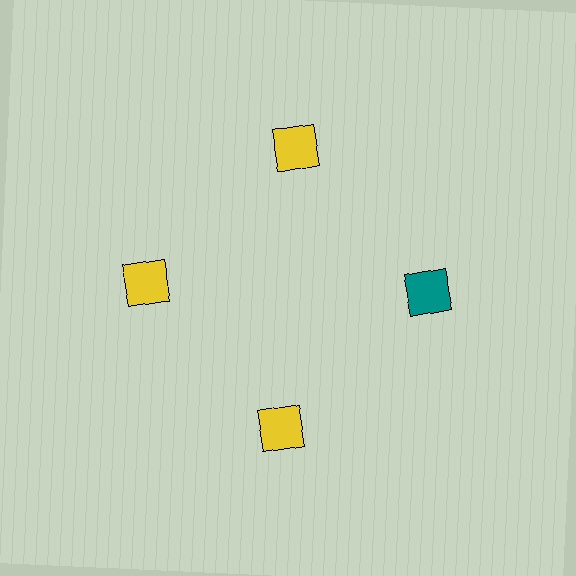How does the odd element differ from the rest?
It has a different color: teal instead of yellow.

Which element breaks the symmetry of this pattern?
The teal square at roughly the 3 o'clock position breaks the symmetry. All other shapes are yellow squares.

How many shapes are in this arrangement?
There are 4 shapes arranged in a ring pattern.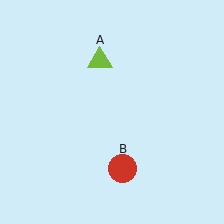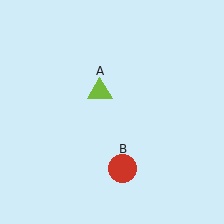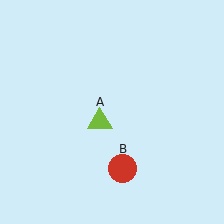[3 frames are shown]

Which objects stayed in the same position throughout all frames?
Red circle (object B) remained stationary.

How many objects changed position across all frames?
1 object changed position: lime triangle (object A).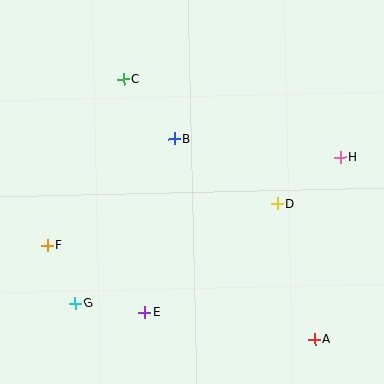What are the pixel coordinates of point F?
Point F is at (47, 246).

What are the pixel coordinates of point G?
Point G is at (75, 304).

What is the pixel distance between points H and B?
The distance between H and B is 168 pixels.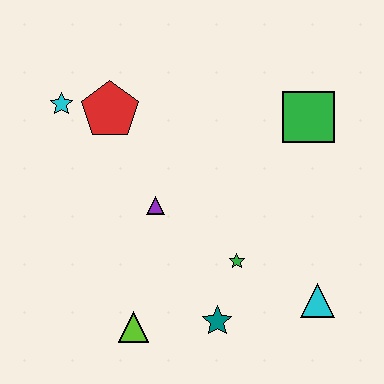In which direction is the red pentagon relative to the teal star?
The red pentagon is above the teal star.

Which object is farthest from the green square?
The lime triangle is farthest from the green square.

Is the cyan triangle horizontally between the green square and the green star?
No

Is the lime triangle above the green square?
No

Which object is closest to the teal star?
The green star is closest to the teal star.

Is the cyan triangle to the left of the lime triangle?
No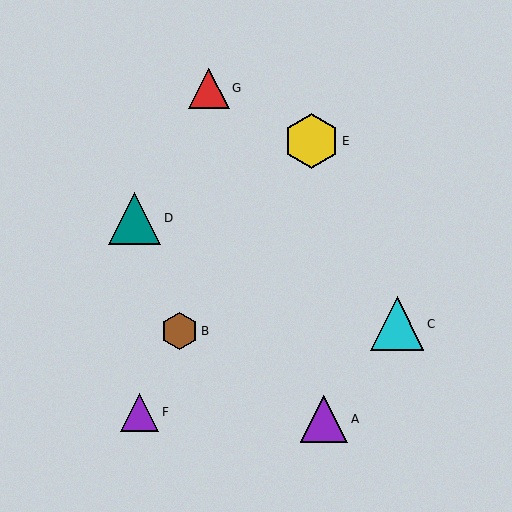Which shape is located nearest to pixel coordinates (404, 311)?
The cyan triangle (labeled C) at (397, 324) is nearest to that location.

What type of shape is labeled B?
Shape B is a brown hexagon.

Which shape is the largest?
The yellow hexagon (labeled E) is the largest.